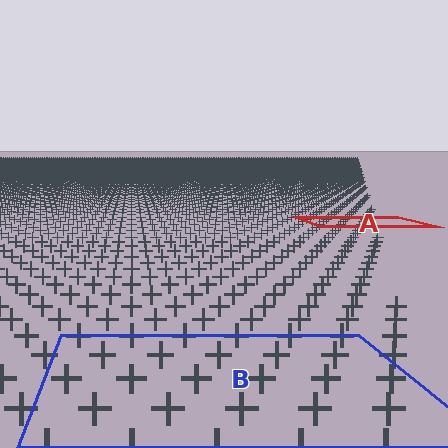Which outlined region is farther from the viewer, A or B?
Region A is farther from the viewer — the texture elements inside it appear smaller and more densely packed.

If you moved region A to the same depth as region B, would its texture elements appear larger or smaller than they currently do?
They would appear larger. At a closer depth, the same texture elements are projected at a bigger on-screen size.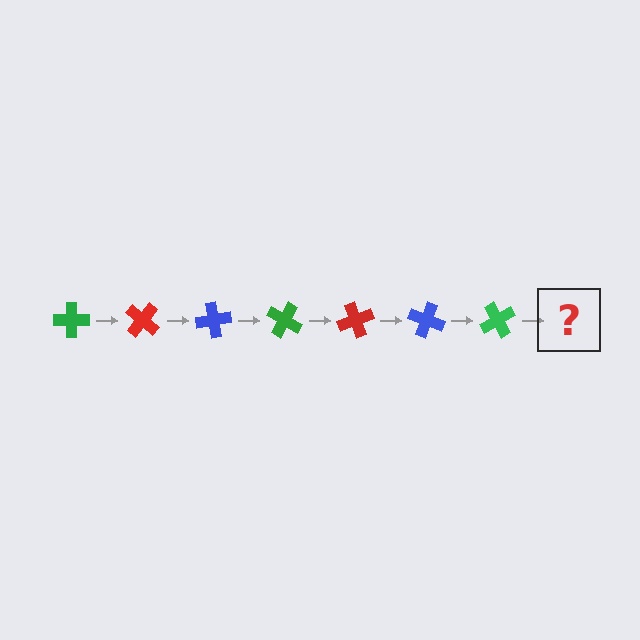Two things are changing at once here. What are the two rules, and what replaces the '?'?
The two rules are that it rotates 40 degrees each step and the color cycles through green, red, and blue. The '?' should be a red cross, rotated 280 degrees from the start.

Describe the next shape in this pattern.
It should be a red cross, rotated 280 degrees from the start.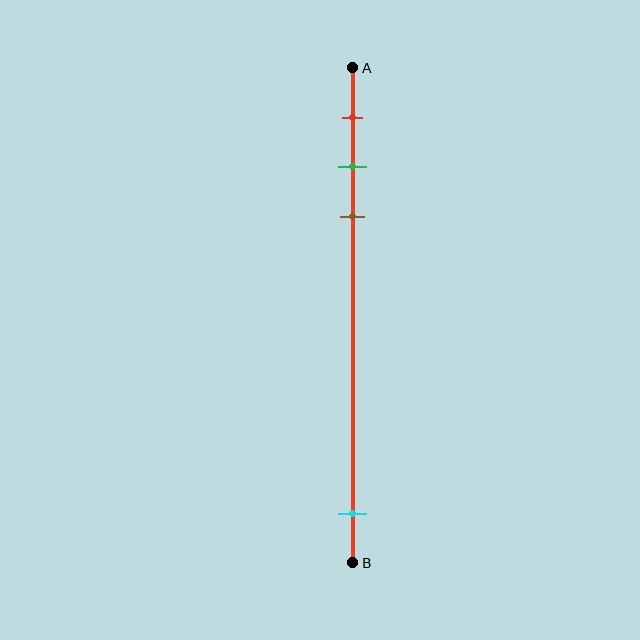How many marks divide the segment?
There are 4 marks dividing the segment.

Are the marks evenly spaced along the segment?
No, the marks are not evenly spaced.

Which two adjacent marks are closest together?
The green and brown marks are the closest adjacent pair.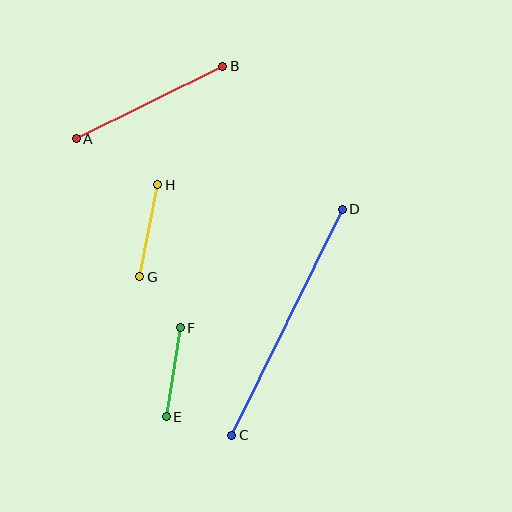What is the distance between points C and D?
The distance is approximately 251 pixels.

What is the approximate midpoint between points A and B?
The midpoint is at approximately (150, 102) pixels.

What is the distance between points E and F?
The distance is approximately 90 pixels.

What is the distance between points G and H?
The distance is approximately 94 pixels.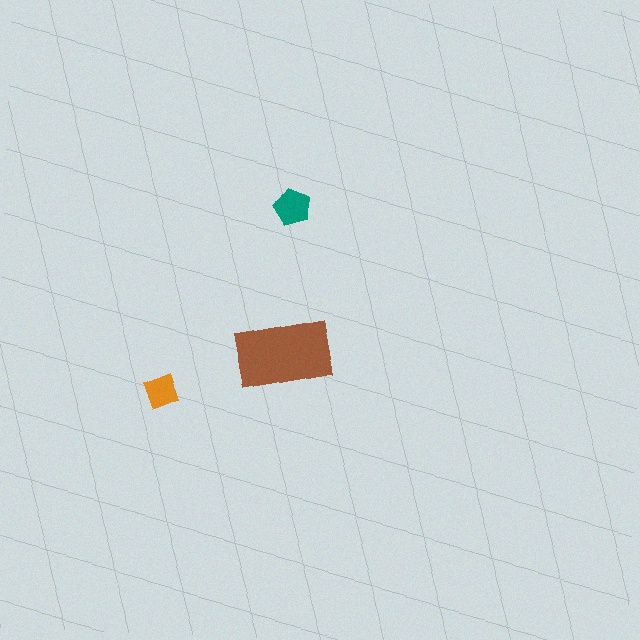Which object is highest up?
The teal pentagon is topmost.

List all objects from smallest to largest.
The orange square, the teal pentagon, the brown rectangle.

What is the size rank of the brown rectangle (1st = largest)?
1st.